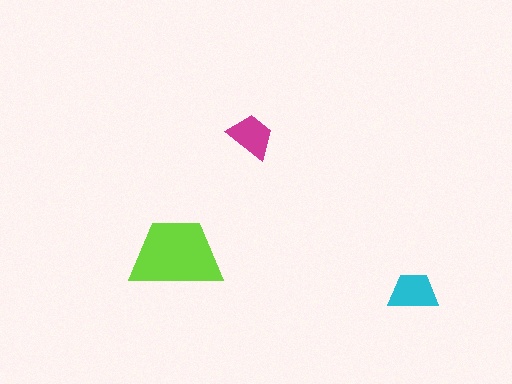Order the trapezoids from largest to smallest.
the lime one, the cyan one, the magenta one.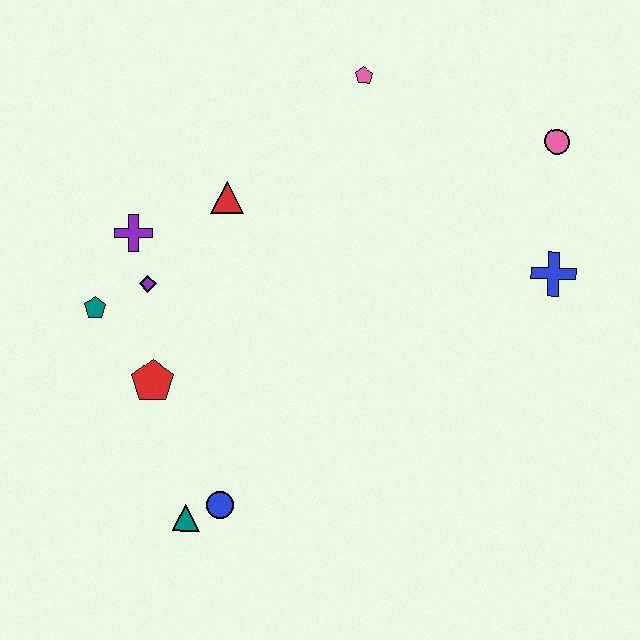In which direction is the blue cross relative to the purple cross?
The blue cross is to the right of the purple cross.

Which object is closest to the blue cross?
The pink circle is closest to the blue cross.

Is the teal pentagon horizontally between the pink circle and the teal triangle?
No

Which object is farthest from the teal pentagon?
The pink circle is farthest from the teal pentagon.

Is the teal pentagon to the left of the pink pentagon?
Yes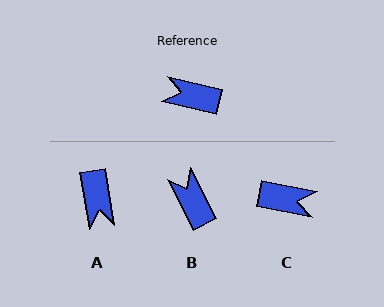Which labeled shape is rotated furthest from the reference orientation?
C, about 177 degrees away.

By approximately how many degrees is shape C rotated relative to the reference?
Approximately 177 degrees clockwise.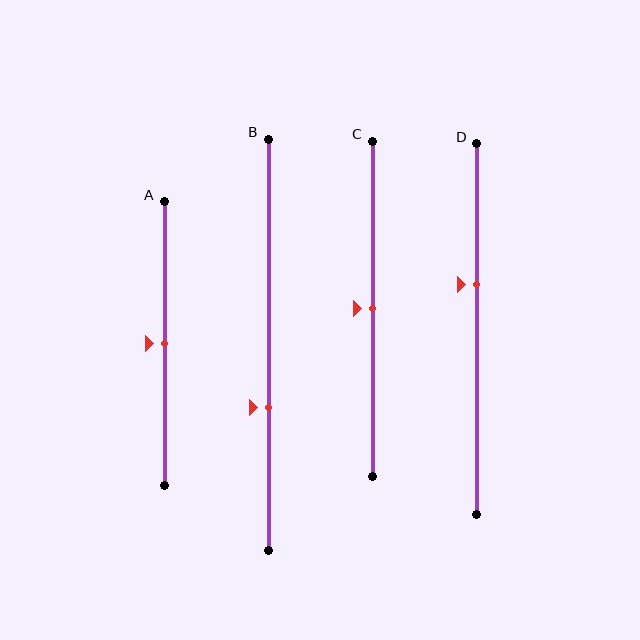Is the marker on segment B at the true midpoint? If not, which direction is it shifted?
No, the marker on segment B is shifted downward by about 15% of the segment length.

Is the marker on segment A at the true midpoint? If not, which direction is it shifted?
Yes, the marker on segment A is at the true midpoint.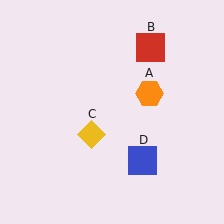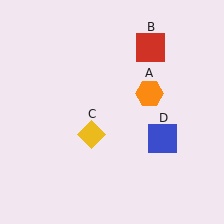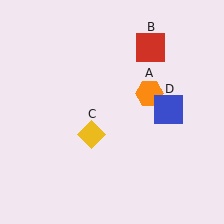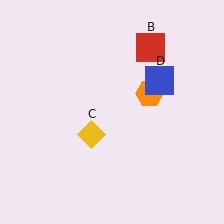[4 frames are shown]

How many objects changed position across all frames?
1 object changed position: blue square (object D).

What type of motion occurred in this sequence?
The blue square (object D) rotated counterclockwise around the center of the scene.